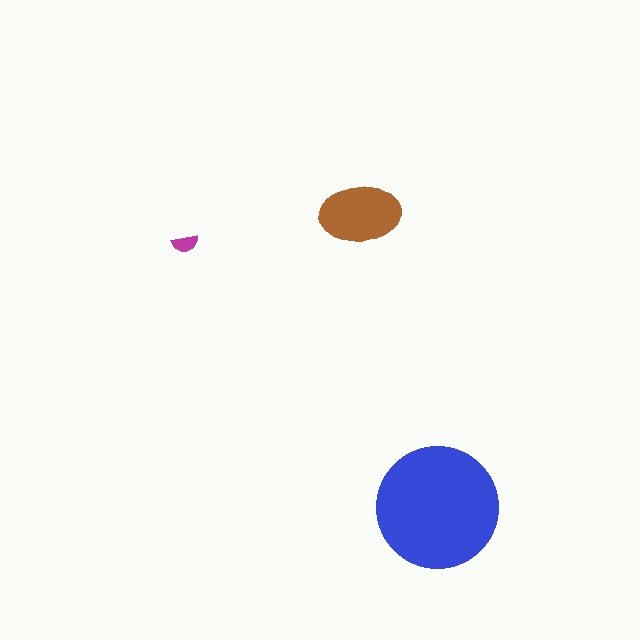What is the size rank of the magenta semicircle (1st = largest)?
3rd.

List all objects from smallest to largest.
The magenta semicircle, the brown ellipse, the blue circle.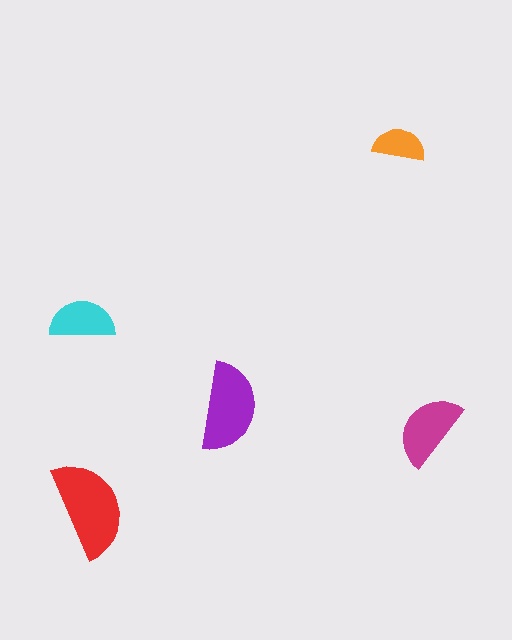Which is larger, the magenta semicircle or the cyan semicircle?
The magenta one.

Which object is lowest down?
The red semicircle is bottommost.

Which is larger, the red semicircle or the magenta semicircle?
The red one.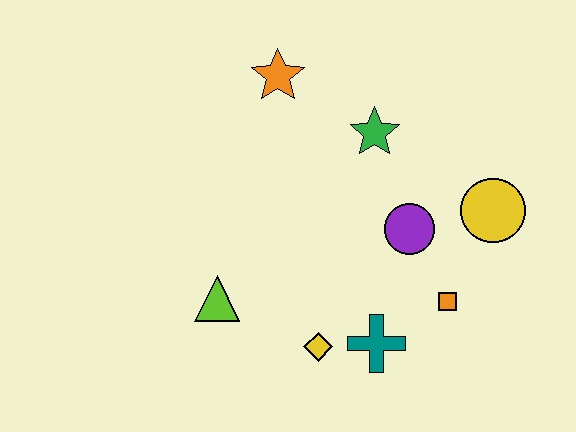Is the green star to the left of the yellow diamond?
No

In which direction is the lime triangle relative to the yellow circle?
The lime triangle is to the left of the yellow circle.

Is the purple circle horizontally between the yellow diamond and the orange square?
Yes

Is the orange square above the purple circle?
No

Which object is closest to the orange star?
The green star is closest to the orange star.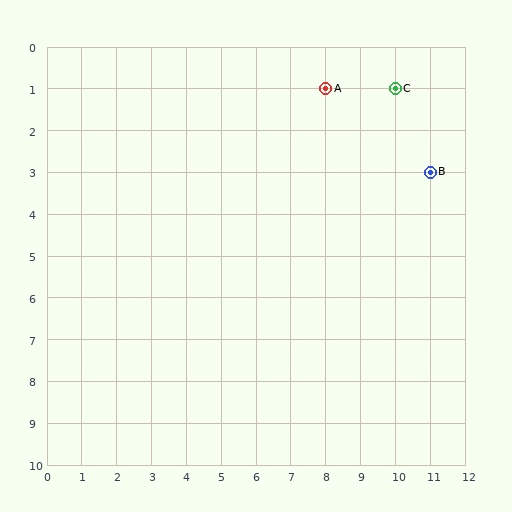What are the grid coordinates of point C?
Point C is at grid coordinates (10, 1).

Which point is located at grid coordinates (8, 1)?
Point A is at (8, 1).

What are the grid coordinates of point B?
Point B is at grid coordinates (11, 3).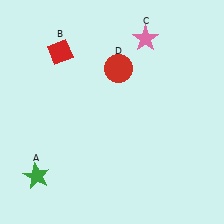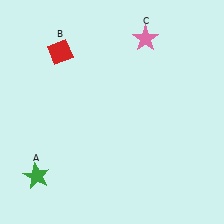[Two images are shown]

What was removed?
The red circle (D) was removed in Image 2.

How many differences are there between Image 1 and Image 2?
There is 1 difference between the two images.